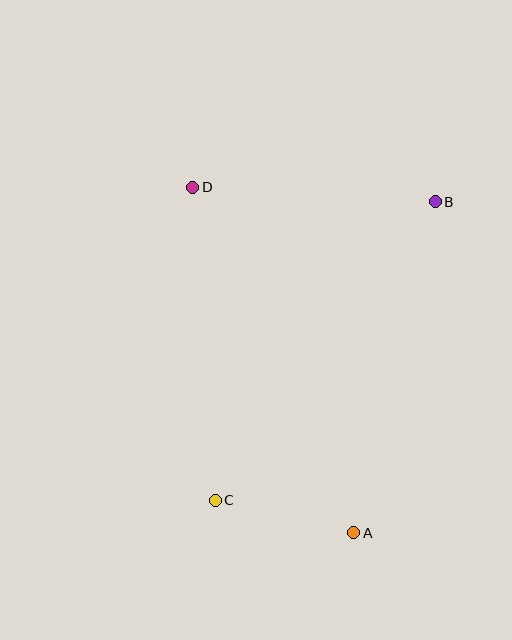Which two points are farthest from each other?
Points A and D are farthest from each other.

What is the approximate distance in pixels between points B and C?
The distance between B and C is approximately 371 pixels.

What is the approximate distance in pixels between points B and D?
The distance between B and D is approximately 243 pixels.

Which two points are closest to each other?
Points A and C are closest to each other.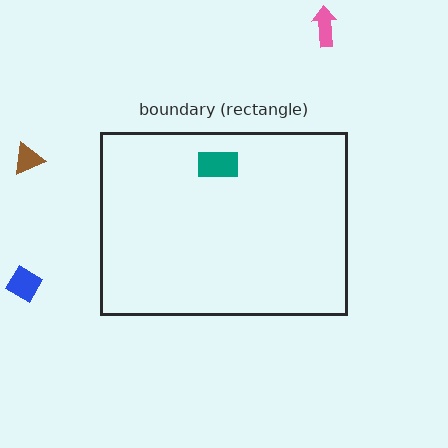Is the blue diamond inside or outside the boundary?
Outside.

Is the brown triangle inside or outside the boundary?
Outside.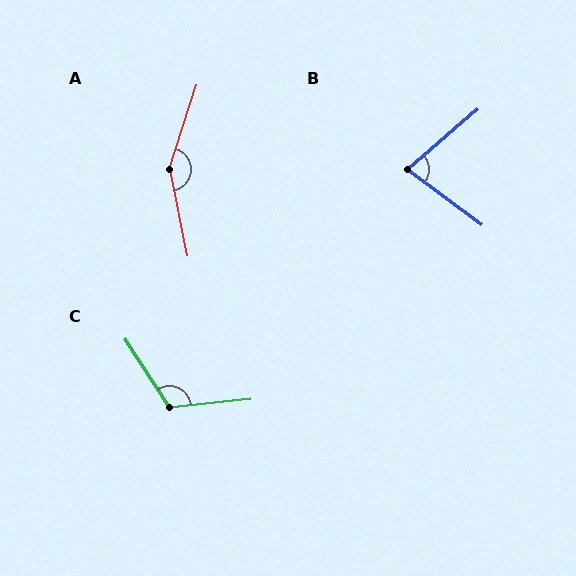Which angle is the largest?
A, at approximately 151 degrees.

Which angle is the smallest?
B, at approximately 77 degrees.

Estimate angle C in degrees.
Approximately 117 degrees.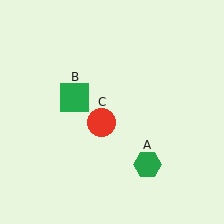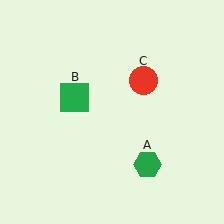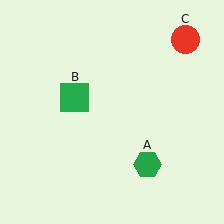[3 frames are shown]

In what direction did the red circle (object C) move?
The red circle (object C) moved up and to the right.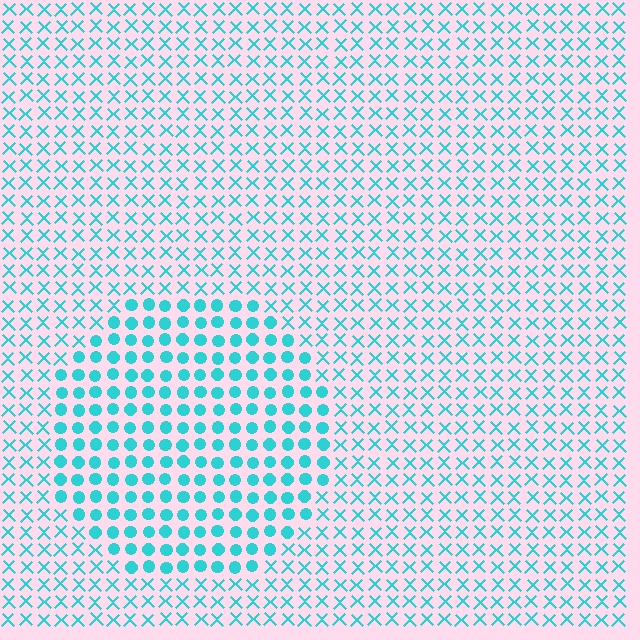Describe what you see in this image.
The image is filled with small cyan elements arranged in a uniform grid. A circle-shaped region contains circles, while the surrounding area contains X marks. The boundary is defined purely by the change in element shape.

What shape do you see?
I see a circle.